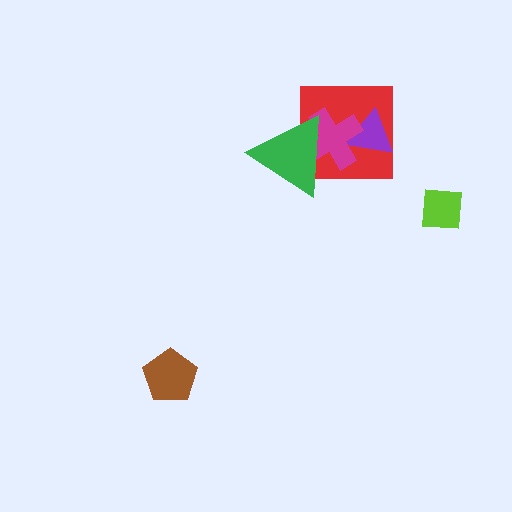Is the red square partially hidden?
Yes, it is partially covered by another shape.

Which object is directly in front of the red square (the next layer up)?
The purple triangle is directly in front of the red square.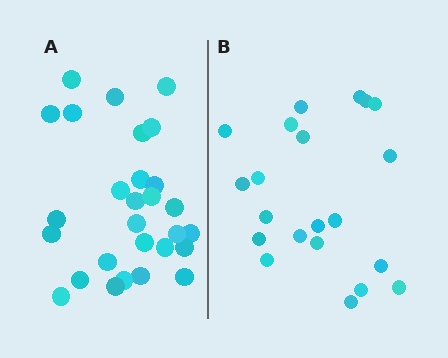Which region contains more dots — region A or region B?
Region A (the left region) has more dots.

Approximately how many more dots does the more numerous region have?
Region A has roughly 8 or so more dots than region B.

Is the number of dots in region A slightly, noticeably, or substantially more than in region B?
Region A has noticeably more, but not dramatically so. The ratio is roughly 1.3 to 1.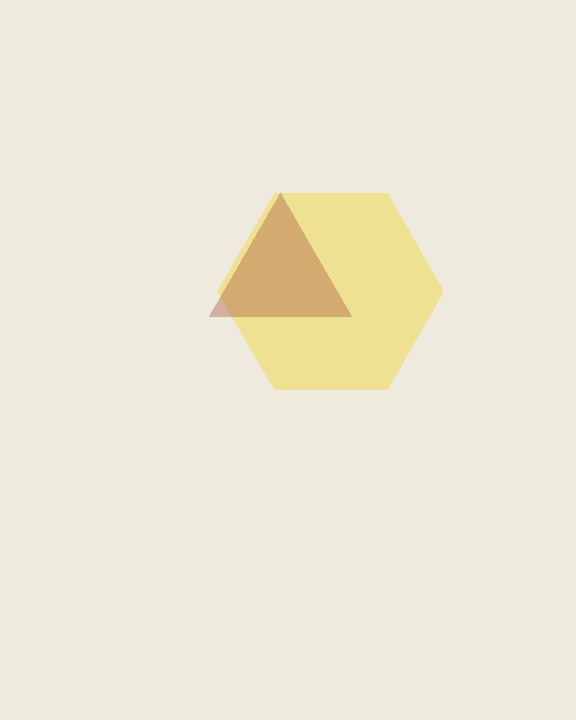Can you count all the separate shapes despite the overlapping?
Yes, there are 2 separate shapes.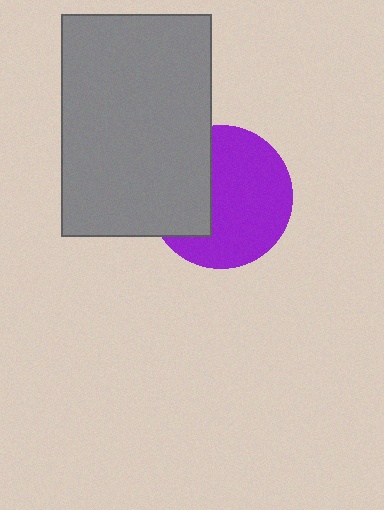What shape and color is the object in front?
The object in front is a gray rectangle.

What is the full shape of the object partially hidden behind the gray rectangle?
The partially hidden object is a purple circle.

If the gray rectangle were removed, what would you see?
You would see the complete purple circle.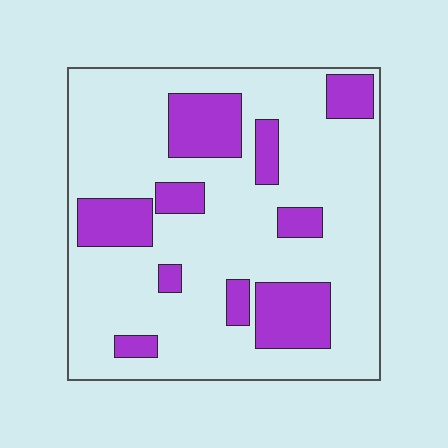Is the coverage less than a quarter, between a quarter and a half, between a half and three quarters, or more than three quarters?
Less than a quarter.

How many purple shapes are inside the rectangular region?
10.